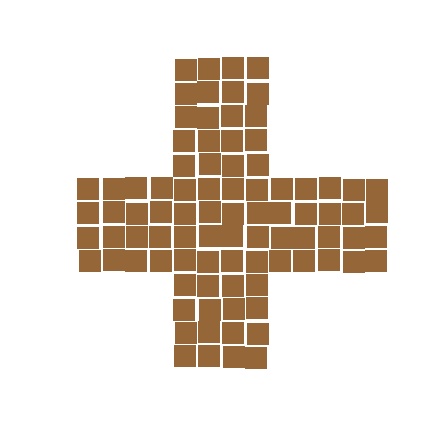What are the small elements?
The small elements are squares.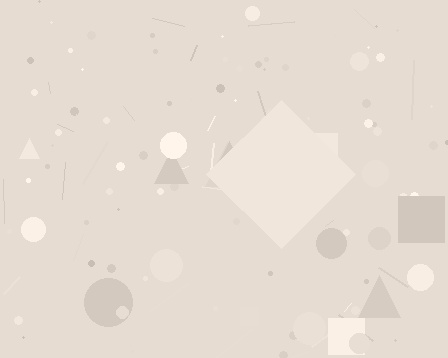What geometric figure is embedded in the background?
A diamond is embedded in the background.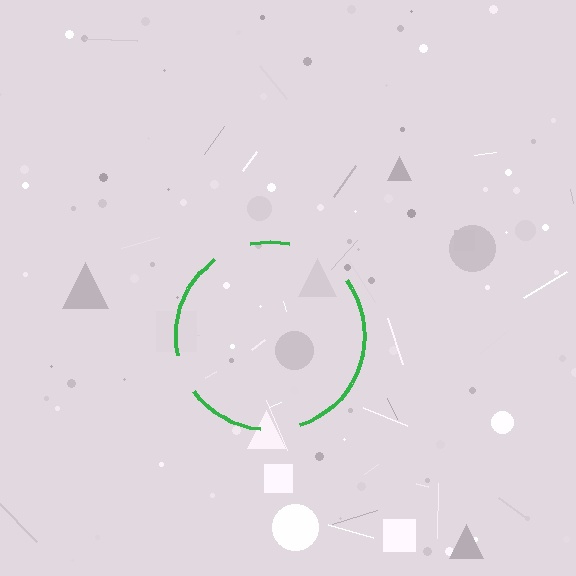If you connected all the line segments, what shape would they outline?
They would outline a circle.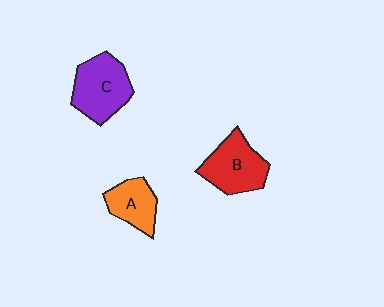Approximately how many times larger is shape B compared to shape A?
Approximately 1.4 times.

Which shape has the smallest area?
Shape A (orange).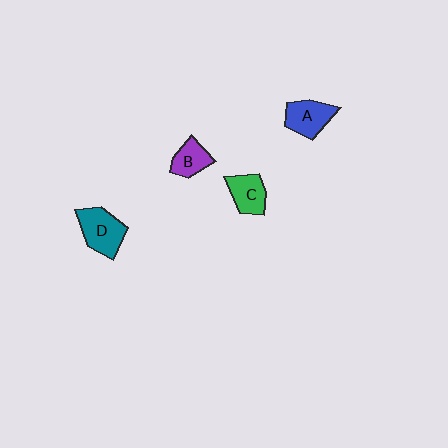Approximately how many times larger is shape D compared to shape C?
Approximately 1.3 times.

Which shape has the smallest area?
Shape B (purple).